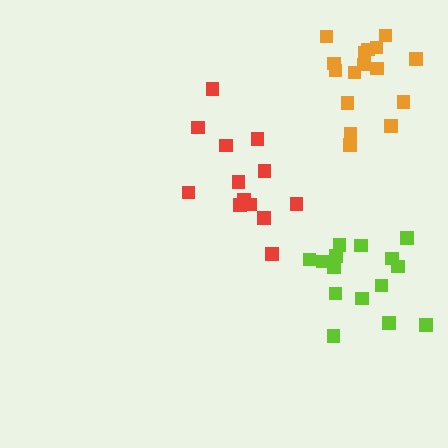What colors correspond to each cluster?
The clusters are colored: orange, red, lime.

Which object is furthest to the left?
The red cluster is leftmost.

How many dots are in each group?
Group 1: 16 dots, Group 2: 13 dots, Group 3: 15 dots (44 total).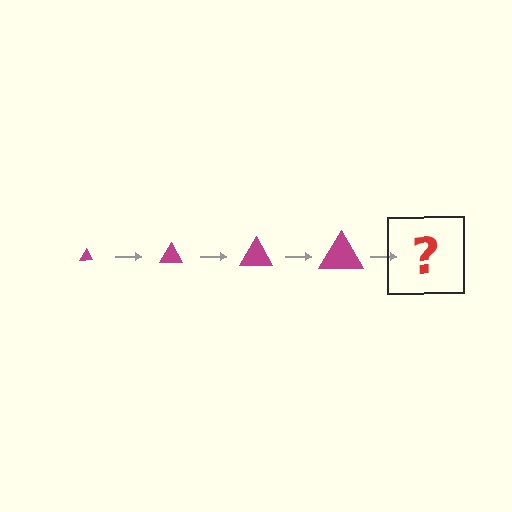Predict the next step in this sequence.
The next step is a magenta triangle, larger than the previous one.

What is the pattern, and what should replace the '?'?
The pattern is that the triangle gets progressively larger each step. The '?' should be a magenta triangle, larger than the previous one.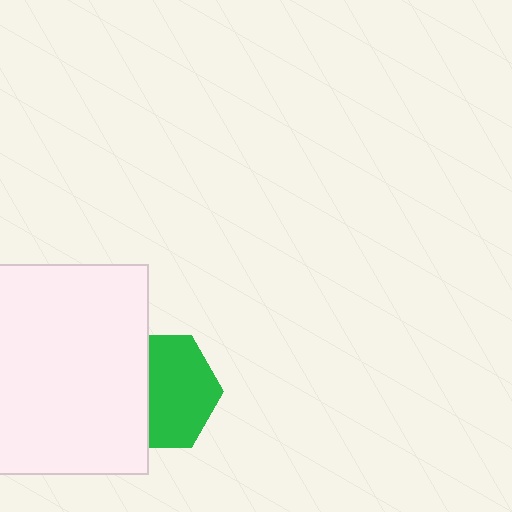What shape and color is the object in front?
The object in front is a white rectangle.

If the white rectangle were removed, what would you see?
You would see the complete green hexagon.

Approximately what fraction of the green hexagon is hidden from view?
Roughly 40% of the green hexagon is hidden behind the white rectangle.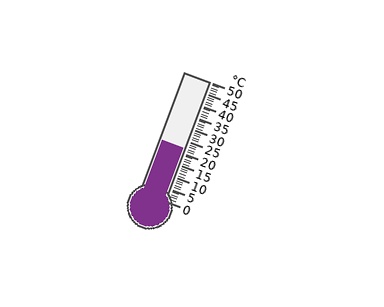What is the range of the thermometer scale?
The thermometer scale ranges from 0°C to 50°C.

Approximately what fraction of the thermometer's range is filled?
The thermometer is filled to approximately 45% of its range.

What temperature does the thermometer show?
The thermometer shows approximately 22°C.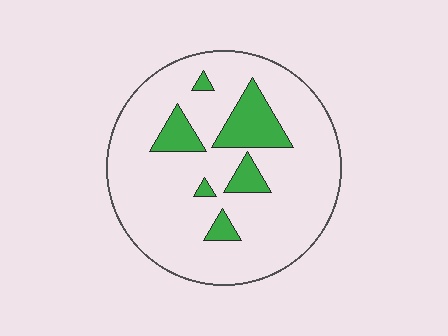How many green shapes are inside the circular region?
6.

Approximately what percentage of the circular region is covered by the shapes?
Approximately 15%.